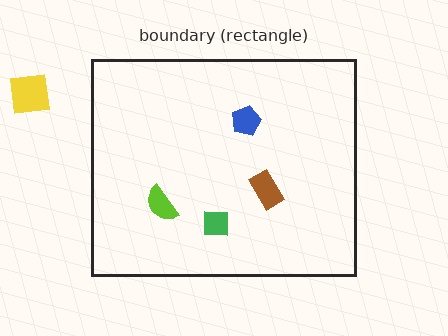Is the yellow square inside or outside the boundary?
Outside.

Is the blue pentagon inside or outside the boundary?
Inside.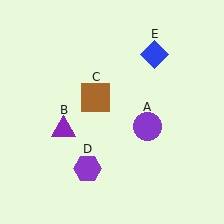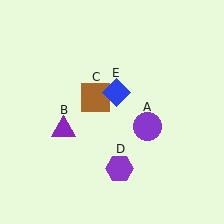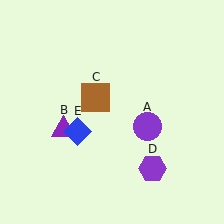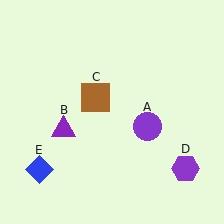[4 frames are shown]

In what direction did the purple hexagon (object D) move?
The purple hexagon (object D) moved right.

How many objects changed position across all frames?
2 objects changed position: purple hexagon (object D), blue diamond (object E).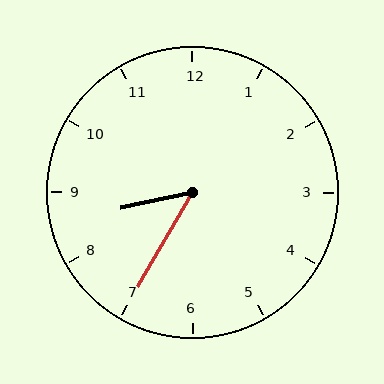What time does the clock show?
8:35.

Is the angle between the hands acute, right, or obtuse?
It is acute.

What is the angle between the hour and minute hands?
Approximately 48 degrees.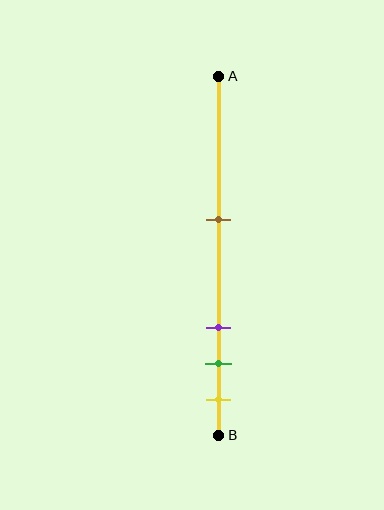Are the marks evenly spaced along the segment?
No, the marks are not evenly spaced.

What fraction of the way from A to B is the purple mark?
The purple mark is approximately 70% (0.7) of the way from A to B.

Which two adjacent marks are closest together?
The green and yellow marks are the closest adjacent pair.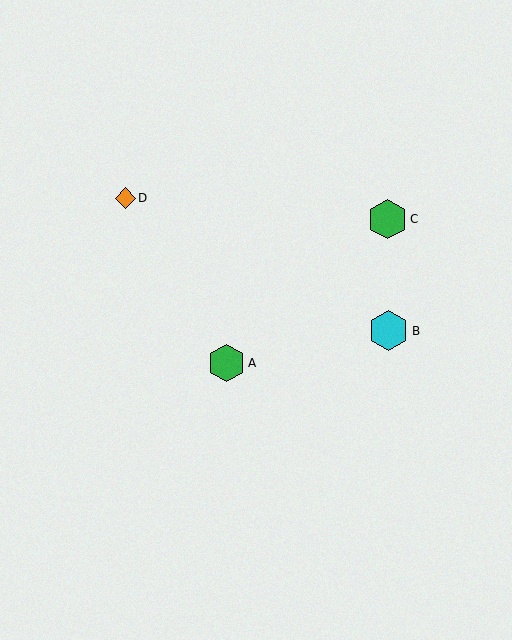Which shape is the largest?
The cyan hexagon (labeled B) is the largest.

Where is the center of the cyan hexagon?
The center of the cyan hexagon is at (389, 331).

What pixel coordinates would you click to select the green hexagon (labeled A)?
Click at (227, 363) to select the green hexagon A.